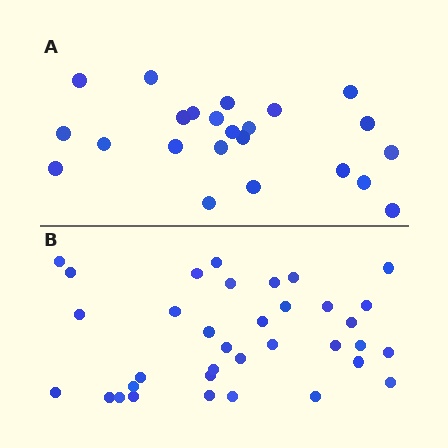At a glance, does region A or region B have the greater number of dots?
Region B (the bottom region) has more dots.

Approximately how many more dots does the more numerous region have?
Region B has roughly 12 or so more dots than region A.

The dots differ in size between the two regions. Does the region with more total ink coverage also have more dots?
No. Region A has more total ink coverage because its dots are larger, but region B actually contains more individual dots. Total area can be misleading — the number of items is what matters here.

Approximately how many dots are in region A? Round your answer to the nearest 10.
About 20 dots. (The exact count is 23, which rounds to 20.)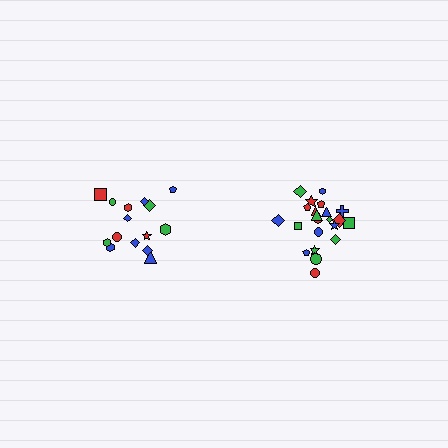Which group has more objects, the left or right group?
The right group.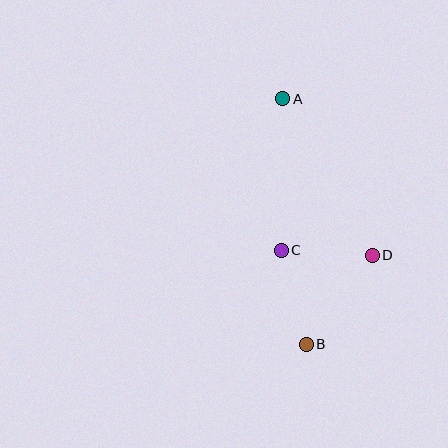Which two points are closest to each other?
Points C and D are closest to each other.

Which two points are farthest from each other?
Points A and B are farthest from each other.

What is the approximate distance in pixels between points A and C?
The distance between A and C is approximately 152 pixels.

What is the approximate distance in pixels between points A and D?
The distance between A and D is approximately 180 pixels.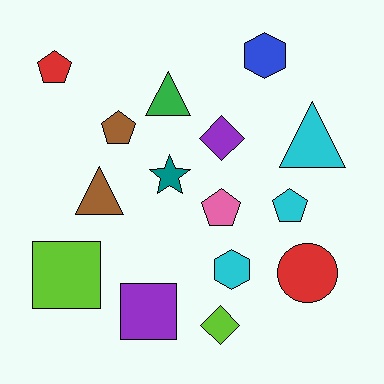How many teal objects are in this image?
There is 1 teal object.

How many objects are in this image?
There are 15 objects.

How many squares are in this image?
There are 2 squares.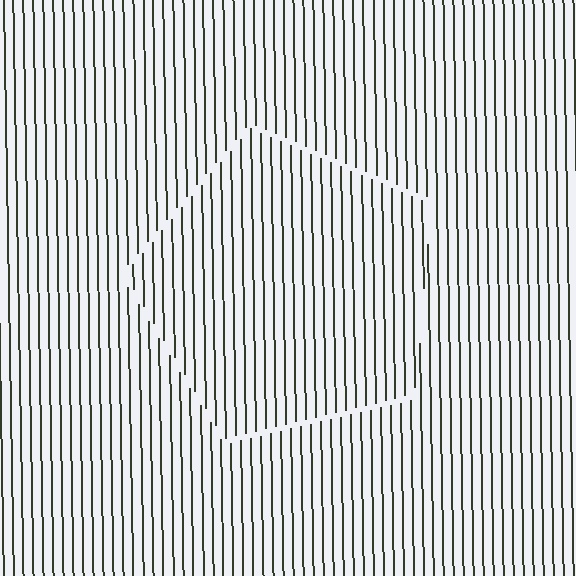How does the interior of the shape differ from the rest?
The interior of the shape contains the same grating, shifted by half a period — the contour is defined by the phase discontinuity where line-ends from the inner and outer gratings abut.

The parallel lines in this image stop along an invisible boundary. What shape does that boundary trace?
An illusory pentagon. The interior of the shape contains the same grating, shifted by half a period — the contour is defined by the phase discontinuity where line-ends from the inner and outer gratings abut.